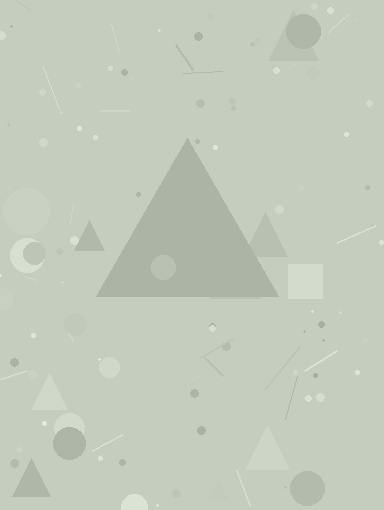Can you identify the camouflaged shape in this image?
The camouflaged shape is a triangle.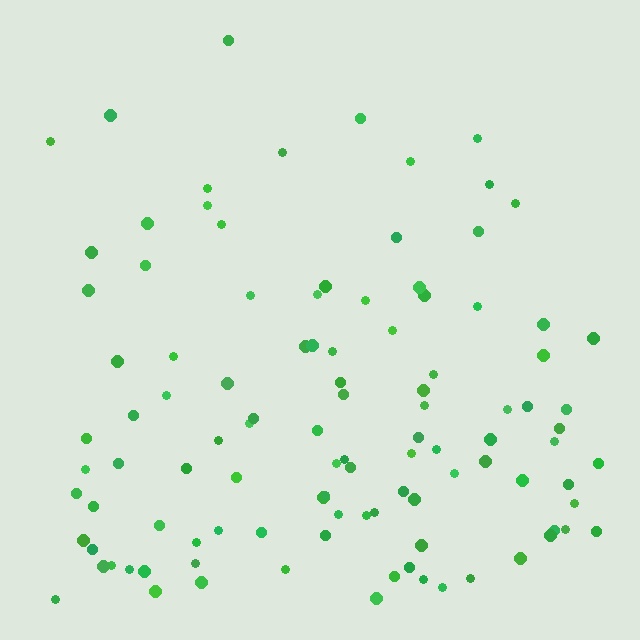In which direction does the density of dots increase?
From top to bottom, with the bottom side densest.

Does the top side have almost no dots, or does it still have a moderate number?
Still a moderate number, just noticeably fewer than the bottom.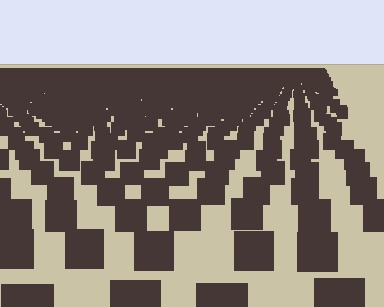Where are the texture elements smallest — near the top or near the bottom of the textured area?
Near the top.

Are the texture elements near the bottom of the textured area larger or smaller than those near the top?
Larger. Near the bottom, elements are closer to the viewer and appear at a bigger on-screen size.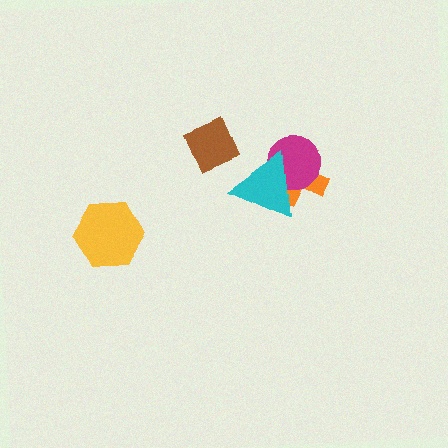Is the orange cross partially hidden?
Yes, it is partially covered by another shape.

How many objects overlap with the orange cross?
2 objects overlap with the orange cross.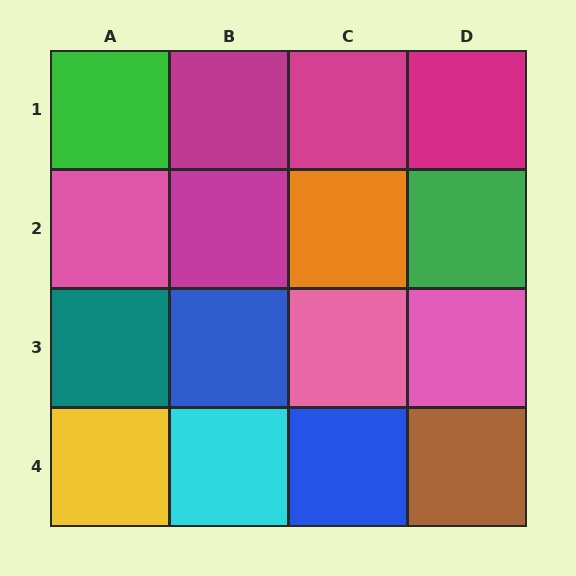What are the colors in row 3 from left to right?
Teal, blue, pink, pink.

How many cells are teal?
1 cell is teal.